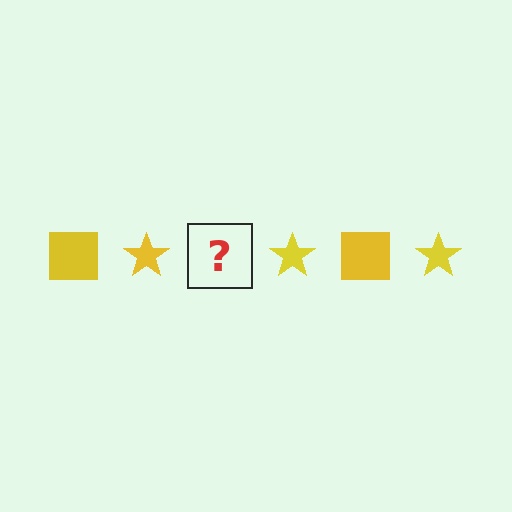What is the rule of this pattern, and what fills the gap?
The rule is that the pattern cycles through square, star shapes in yellow. The gap should be filled with a yellow square.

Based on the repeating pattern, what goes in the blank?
The blank should be a yellow square.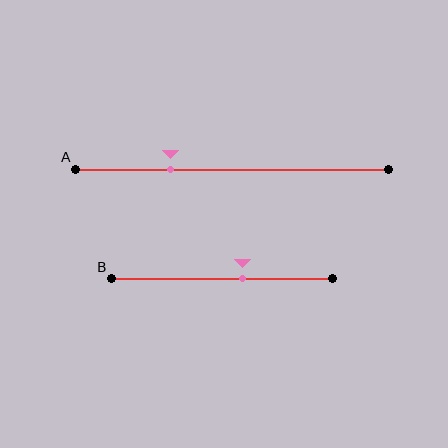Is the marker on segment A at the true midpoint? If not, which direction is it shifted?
No, the marker on segment A is shifted to the left by about 20% of the segment length.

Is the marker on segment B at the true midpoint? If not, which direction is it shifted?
No, the marker on segment B is shifted to the right by about 9% of the segment length.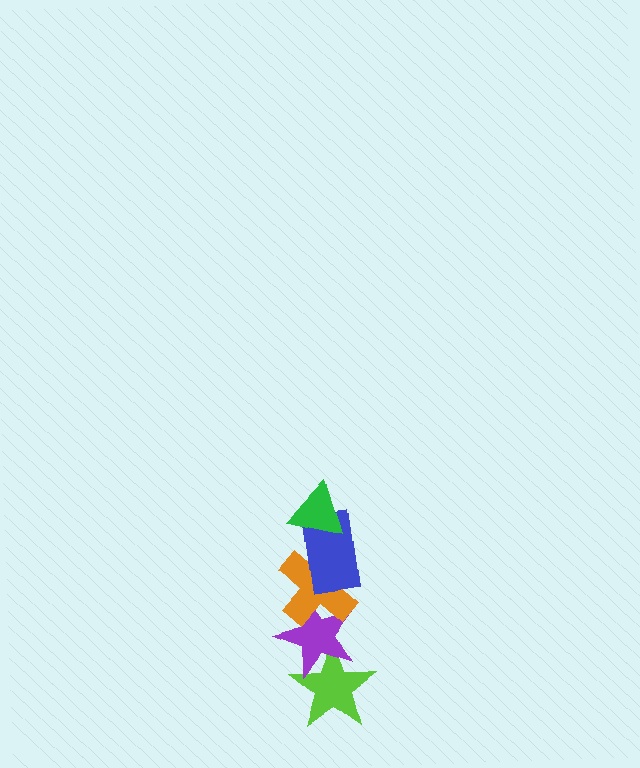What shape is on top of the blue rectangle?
The green triangle is on top of the blue rectangle.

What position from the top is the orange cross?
The orange cross is 3rd from the top.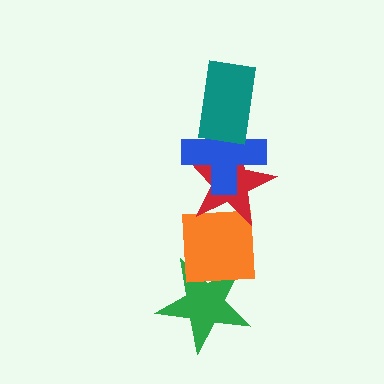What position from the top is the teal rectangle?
The teal rectangle is 1st from the top.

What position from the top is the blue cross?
The blue cross is 2nd from the top.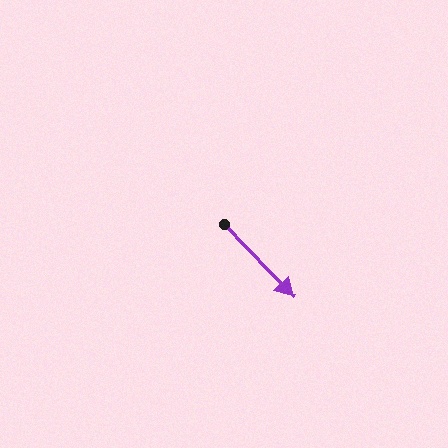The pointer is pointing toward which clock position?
Roughly 5 o'clock.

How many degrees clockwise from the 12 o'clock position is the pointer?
Approximately 136 degrees.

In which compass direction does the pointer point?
Southeast.